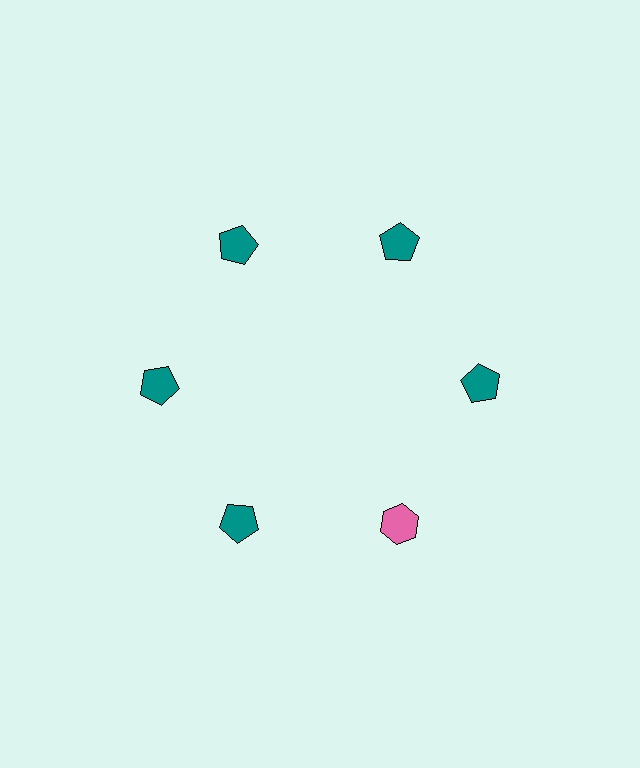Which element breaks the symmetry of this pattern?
The pink hexagon at roughly the 5 o'clock position breaks the symmetry. All other shapes are teal pentagons.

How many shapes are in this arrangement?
There are 6 shapes arranged in a ring pattern.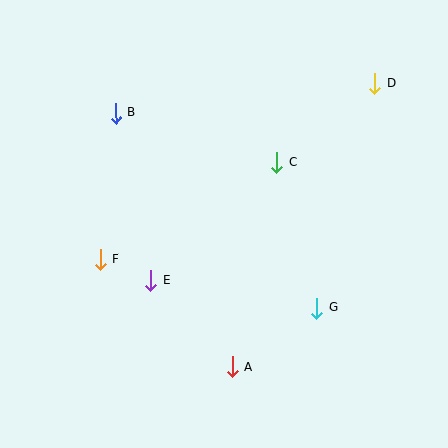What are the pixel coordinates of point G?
Point G is at (317, 308).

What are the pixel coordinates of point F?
Point F is at (100, 259).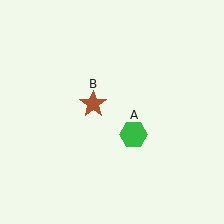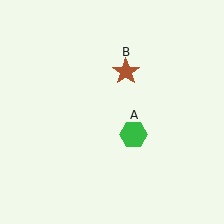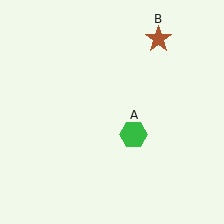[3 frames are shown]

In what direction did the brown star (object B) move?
The brown star (object B) moved up and to the right.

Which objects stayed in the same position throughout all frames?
Green hexagon (object A) remained stationary.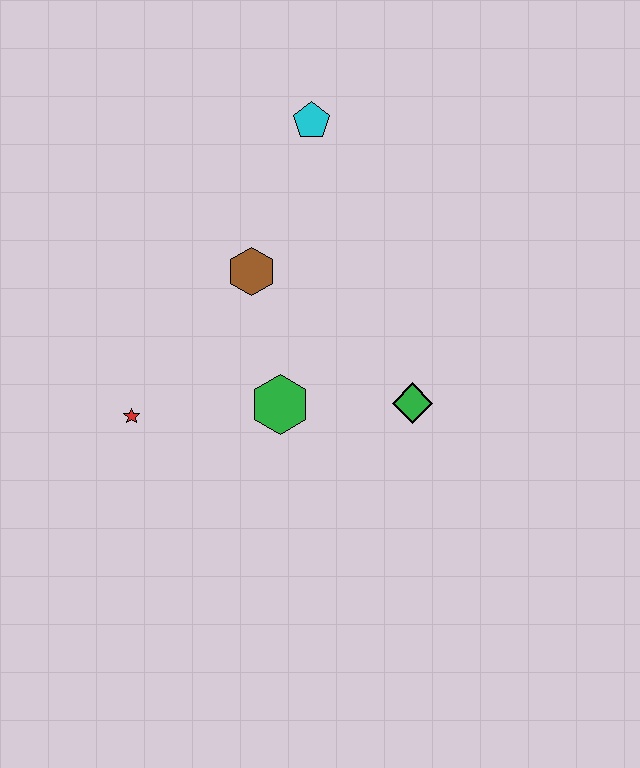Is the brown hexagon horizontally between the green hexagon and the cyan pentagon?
No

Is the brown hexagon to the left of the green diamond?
Yes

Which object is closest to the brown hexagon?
The green hexagon is closest to the brown hexagon.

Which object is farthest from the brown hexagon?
The green diamond is farthest from the brown hexagon.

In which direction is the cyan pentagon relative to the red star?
The cyan pentagon is above the red star.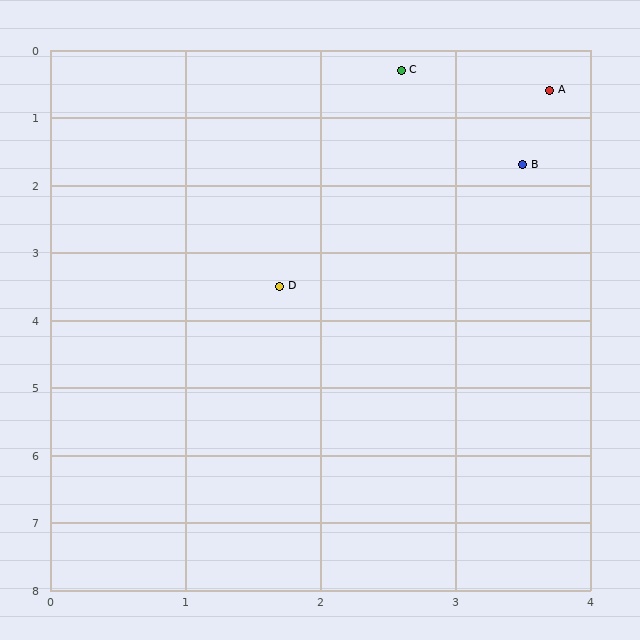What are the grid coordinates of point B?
Point B is at approximately (3.5, 1.7).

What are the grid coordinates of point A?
Point A is at approximately (3.7, 0.6).